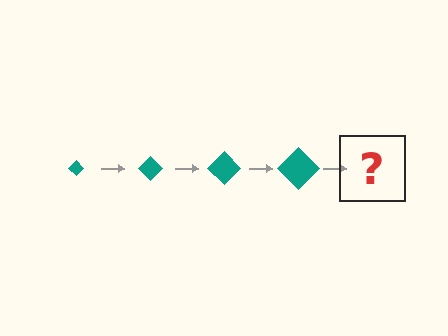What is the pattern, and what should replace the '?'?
The pattern is that the diamond gets progressively larger each step. The '?' should be a teal diamond, larger than the previous one.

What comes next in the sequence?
The next element should be a teal diamond, larger than the previous one.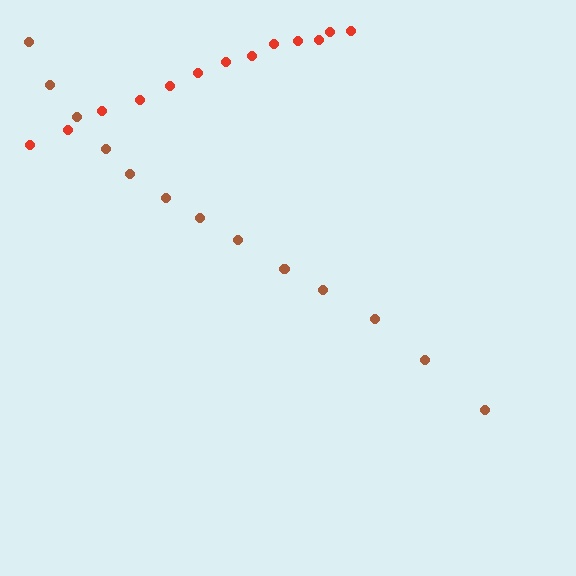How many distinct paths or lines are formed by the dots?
There are 2 distinct paths.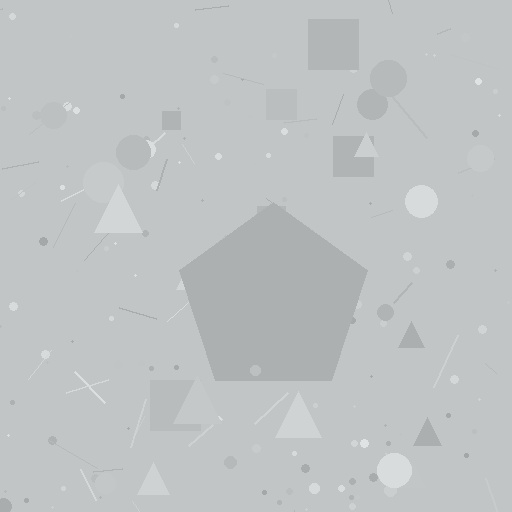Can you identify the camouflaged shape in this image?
The camouflaged shape is a pentagon.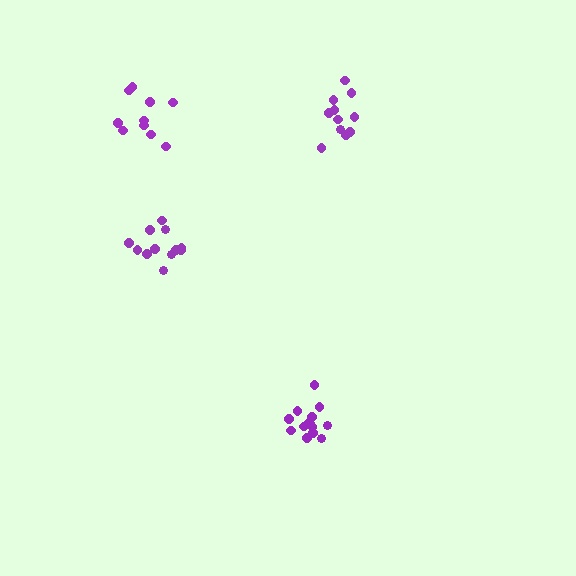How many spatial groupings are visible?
There are 4 spatial groupings.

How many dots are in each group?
Group 1: 10 dots, Group 2: 14 dots, Group 3: 11 dots, Group 4: 12 dots (47 total).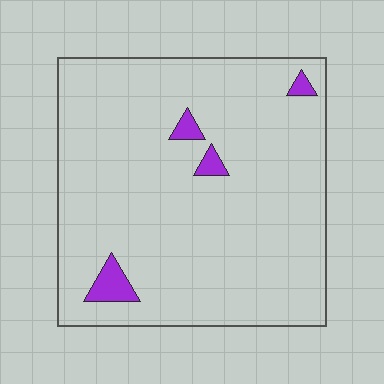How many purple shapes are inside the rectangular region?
4.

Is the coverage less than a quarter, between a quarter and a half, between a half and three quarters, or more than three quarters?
Less than a quarter.